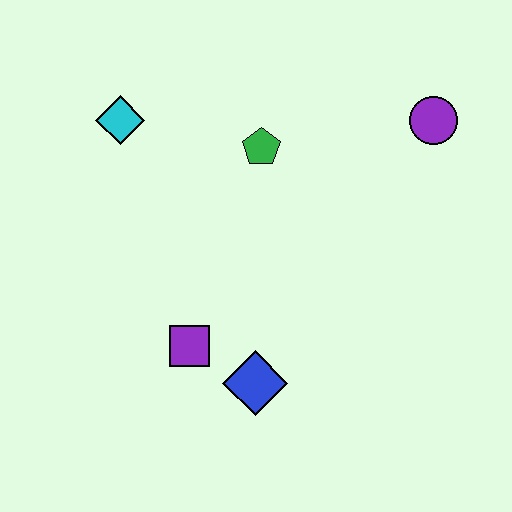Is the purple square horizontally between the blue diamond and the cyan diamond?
Yes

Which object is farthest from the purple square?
The purple circle is farthest from the purple square.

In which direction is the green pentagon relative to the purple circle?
The green pentagon is to the left of the purple circle.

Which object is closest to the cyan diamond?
The green pentagon is closest to the cyan diamond.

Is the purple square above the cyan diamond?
No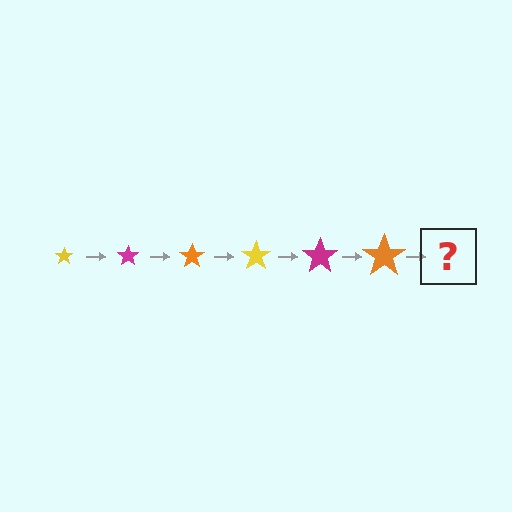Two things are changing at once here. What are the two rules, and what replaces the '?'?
The two rules are that the star grows larger each step and the color cycles through yellow, magenta, and orange. The '?' should be a yellow star, larger than the previous one.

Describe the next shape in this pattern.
It should be a yellow star, larger than the previous one.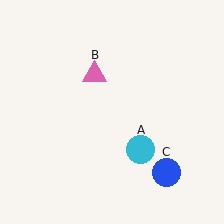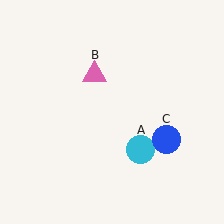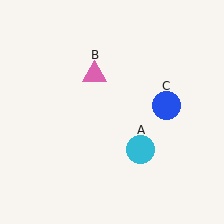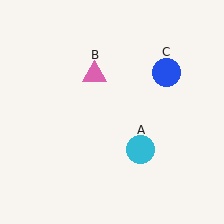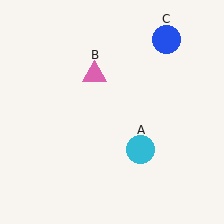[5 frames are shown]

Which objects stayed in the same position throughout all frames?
Cyan circle (object A) and pink triangle (object B) remained stationary.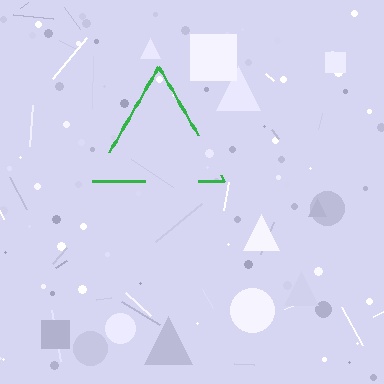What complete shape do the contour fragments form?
The contour fragments form a triangle.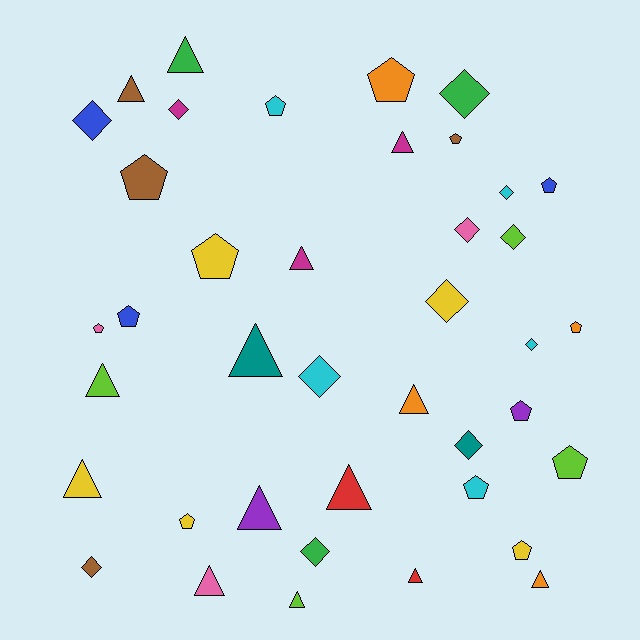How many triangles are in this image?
There are 14 triangles.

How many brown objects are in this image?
There are 4 brown objects.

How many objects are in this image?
There are 40 objects.